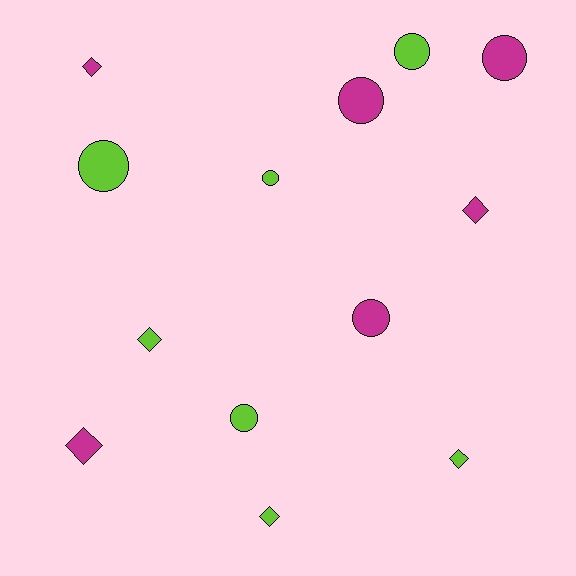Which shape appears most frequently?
Circle, with 7 objects.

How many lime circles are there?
There are 4 lime circles.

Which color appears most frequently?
Lime, with 7 objects.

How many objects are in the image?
There are 13 objects.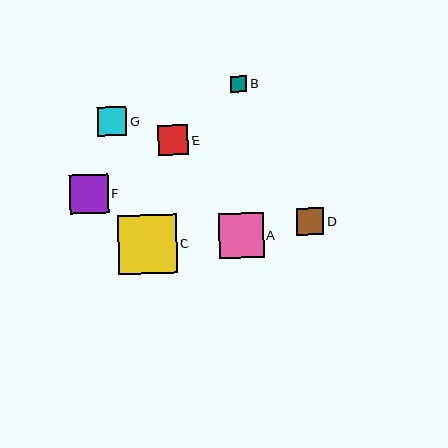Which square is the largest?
Square C is the largest with a size of approximately 59 pixels.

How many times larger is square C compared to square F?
Square C is approximately 1.5 times the size of square F.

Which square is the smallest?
Square B is the smallest with a size of approximately 16 pixels.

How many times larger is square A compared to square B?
Square A is approximately 2.8 times the size of square B.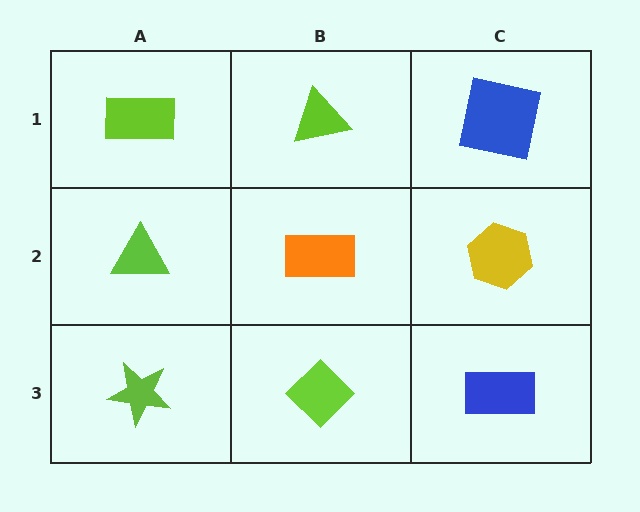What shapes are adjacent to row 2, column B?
A lime triangle (row 1, column B), a lime diamond (row 3, column B), a lime triangle (row 2, column A), a yellow hexagon (row 2, column C).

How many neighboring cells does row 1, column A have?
2.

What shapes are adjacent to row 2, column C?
A blue square (row 1, column C), a blue rectangle (row 3, column C), an orange rectangle (row 2, column B).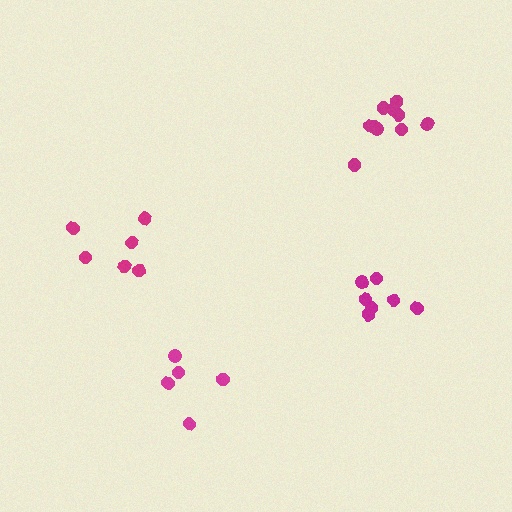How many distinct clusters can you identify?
There are 4 distinct clusters.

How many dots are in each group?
Group 1: 5 dots, Group 2: 7 dots, Group 3: 6 dots, Group 4: 10 dots (28 total).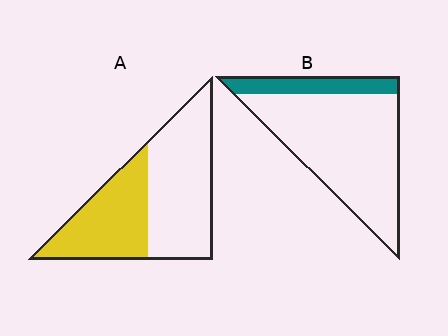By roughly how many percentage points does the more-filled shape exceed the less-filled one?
By roughly 25 percentage points (A over B).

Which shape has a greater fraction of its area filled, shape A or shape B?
Shape A.